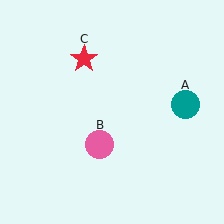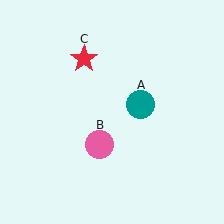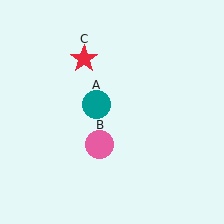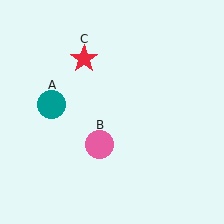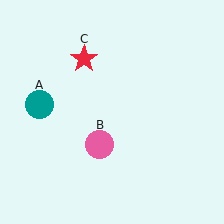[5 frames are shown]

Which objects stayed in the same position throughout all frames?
Pink circle (object B) and red star (object C) remained stationary.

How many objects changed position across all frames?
1 object changed position: teal circle (object A).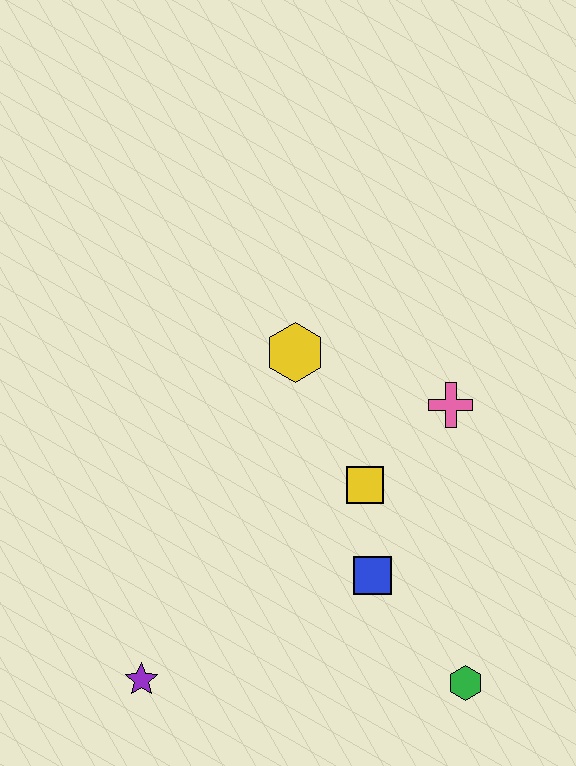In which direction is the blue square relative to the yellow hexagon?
The blue square is below the yellow hexagon.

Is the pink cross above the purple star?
Yes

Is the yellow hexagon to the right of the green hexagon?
No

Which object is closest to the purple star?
The blue square is closest to the purple star.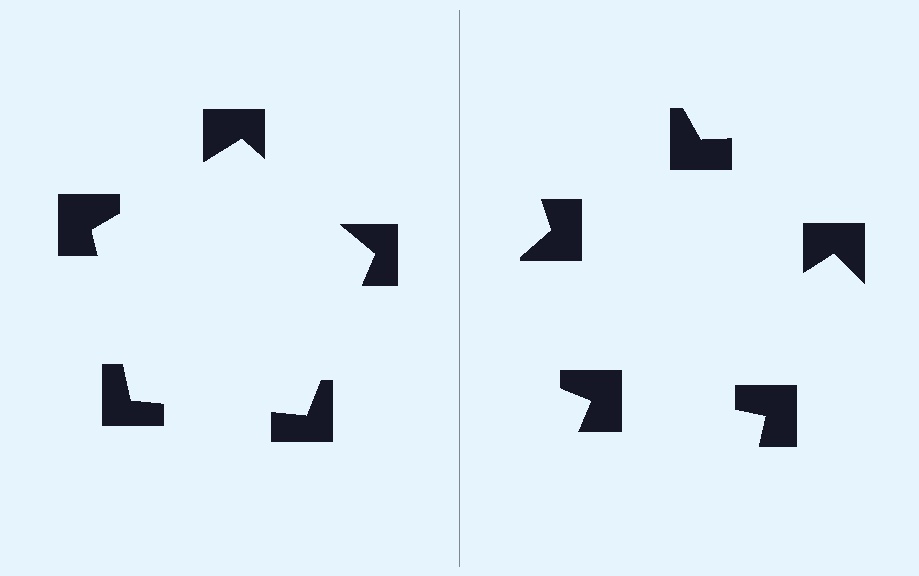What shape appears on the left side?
An illusory pentagon.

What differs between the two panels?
The notched squares are positioned identically on both sides; only the wedge orientations differ. On the left they align to a pentagon; on the right they are misaligned.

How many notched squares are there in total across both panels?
10 — 5 on each side.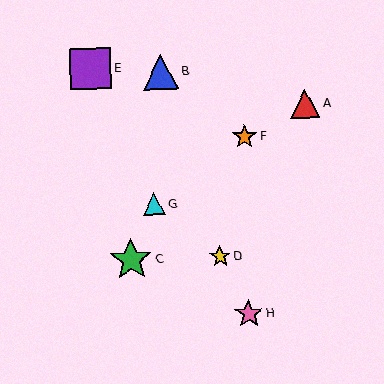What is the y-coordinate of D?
Object D is at y≈257.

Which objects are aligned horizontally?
Objects C, D are aligned horizontally.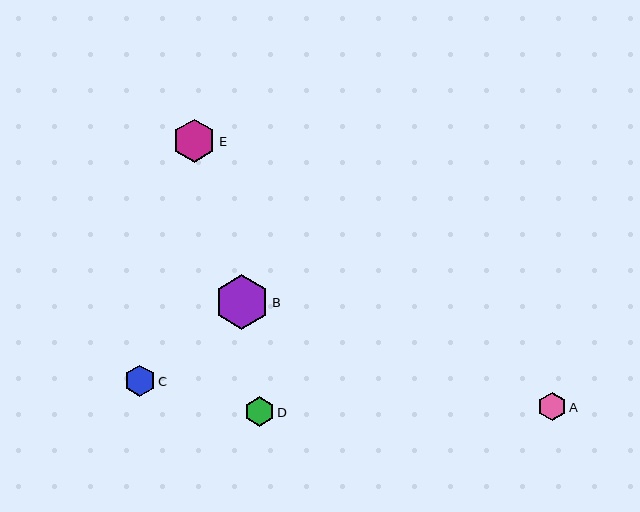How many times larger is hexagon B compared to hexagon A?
Hexagon B is approximately 1.9 times the size of hexagon A.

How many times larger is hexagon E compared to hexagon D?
Hexagon E is approximately 1.5 times the size of hexagon D.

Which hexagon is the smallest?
Hexagon A is the smallest with a size of approximately 28 pixels.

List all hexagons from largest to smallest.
From largest to smallest: B, E, C, D, A.